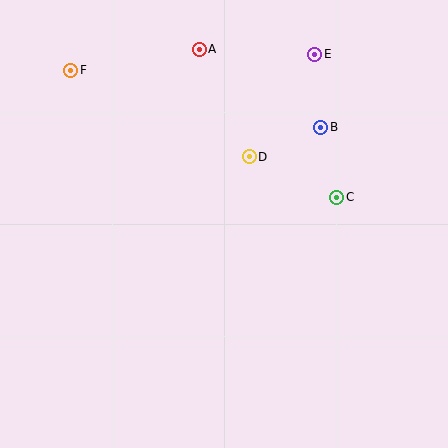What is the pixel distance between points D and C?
The distance between D and C is 96 pixels.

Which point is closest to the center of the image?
Point D at (249, 157) is closest to the center.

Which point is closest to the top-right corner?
Point E is closest to the top-right corner.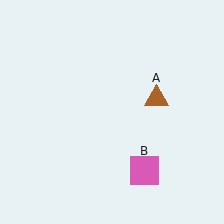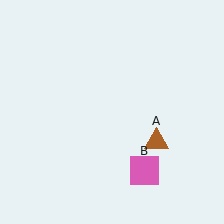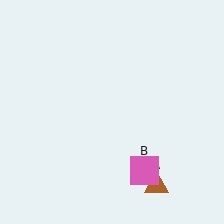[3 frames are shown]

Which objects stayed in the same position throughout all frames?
Pink square (object B) remained stationary.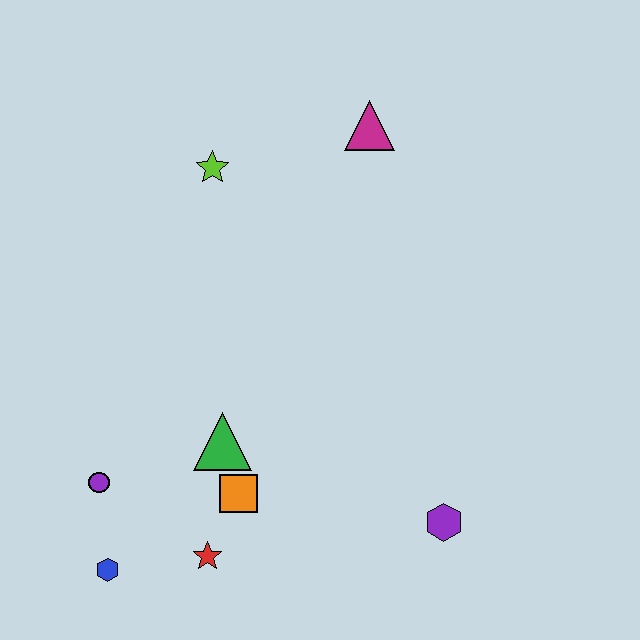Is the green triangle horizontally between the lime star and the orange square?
Yes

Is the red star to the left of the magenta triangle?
Yes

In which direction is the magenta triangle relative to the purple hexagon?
The magenta triangle is above the purple hexagon.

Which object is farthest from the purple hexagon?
The lime star is farthest from the purple hexagon.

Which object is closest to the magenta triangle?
The lime star is closest to the magenta triangle.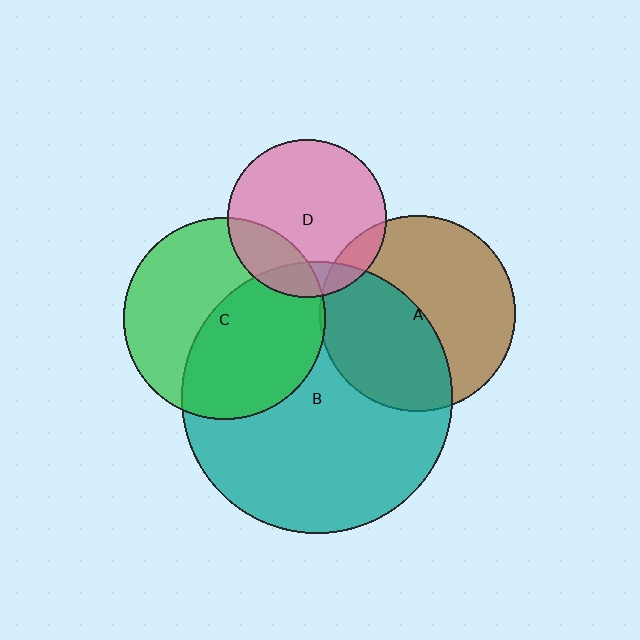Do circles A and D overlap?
Yes.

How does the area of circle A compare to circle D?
Approximately 1.5 times.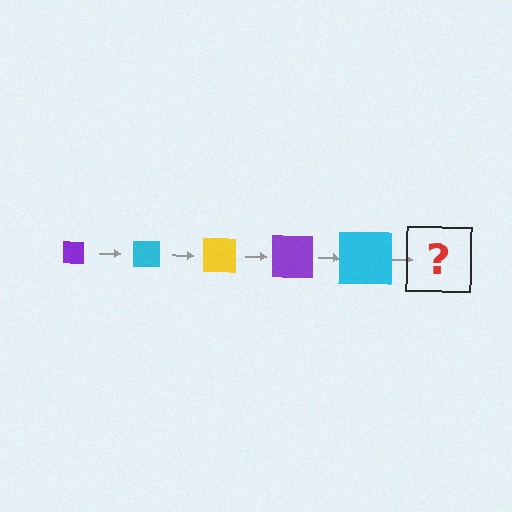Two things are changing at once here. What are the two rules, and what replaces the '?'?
The two rules are that the square grows larger each step and the color cycles through purple, cyan, and yellow. The '?' should be a yellow square, larger than the previous one.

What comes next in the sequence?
The next element should be a yellow square, larger than the previous one.